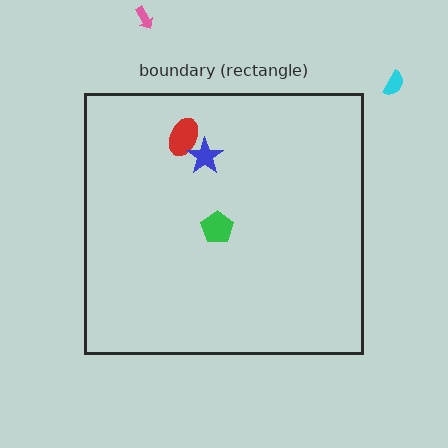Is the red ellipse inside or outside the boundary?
Inside.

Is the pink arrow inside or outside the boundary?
Outside.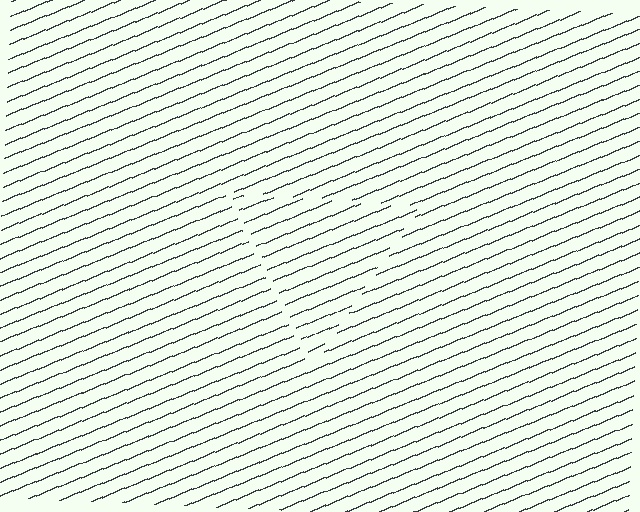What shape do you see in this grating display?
An illusory triangle. The interior of the shape contains the same grating, shifted by half a period — the contour is defined by the phase discontinuity where line-ends from the inner and outer gratings abut.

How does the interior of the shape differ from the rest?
The interior of the shape contains the same grating, shifted by half a period — the contour is defined by the phase discontinuity where line-ends from the inner and outer gratings abut.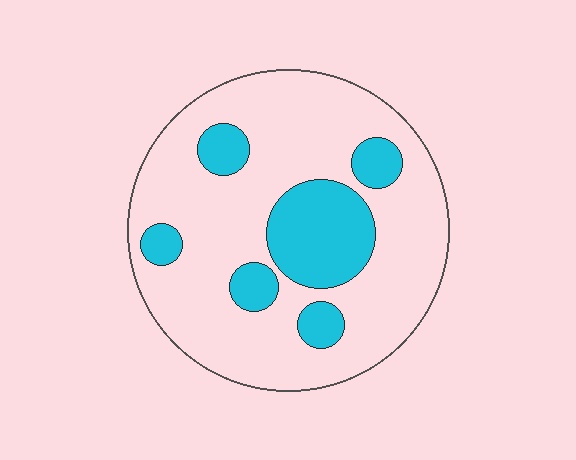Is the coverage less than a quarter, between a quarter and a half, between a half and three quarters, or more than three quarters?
Less than a quarter.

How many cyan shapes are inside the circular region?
6.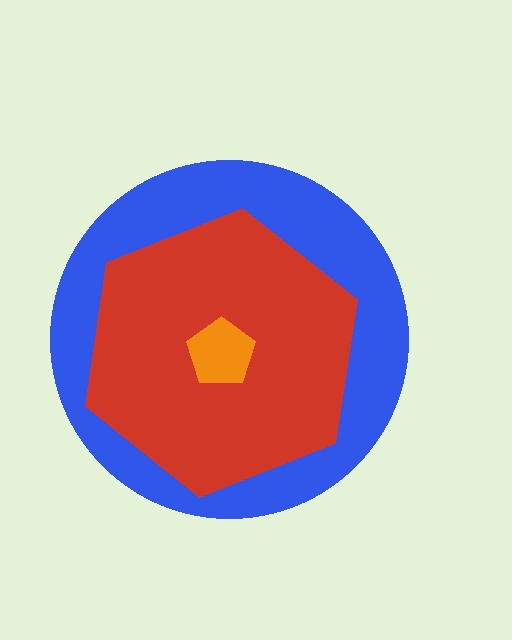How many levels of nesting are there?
3.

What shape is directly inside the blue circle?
The red hexagon.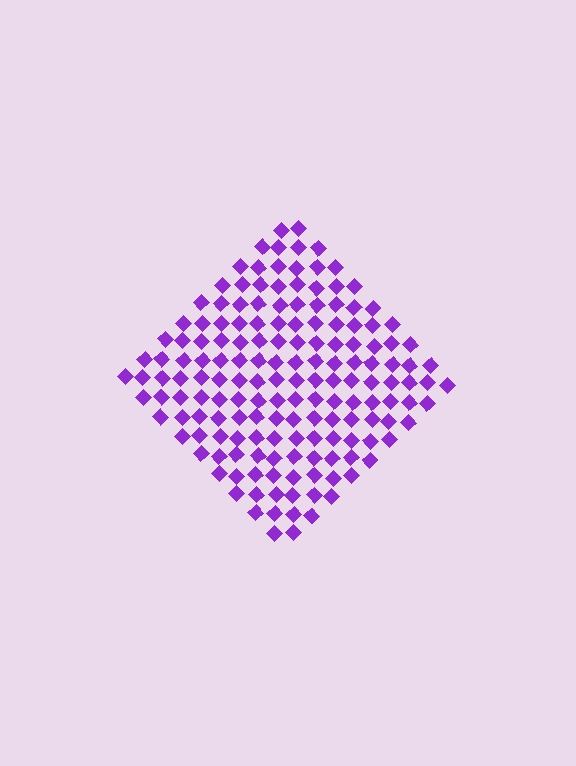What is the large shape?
The large shape is a diamond.